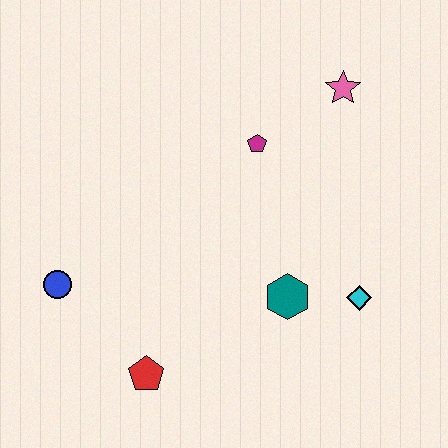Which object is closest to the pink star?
The magenta pentagon is closest to the pink star.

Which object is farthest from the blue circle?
The pink star is farthest from the blue circle.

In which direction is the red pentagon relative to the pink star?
The red pentagon is below the pink star.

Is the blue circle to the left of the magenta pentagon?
Yes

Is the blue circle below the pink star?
Yes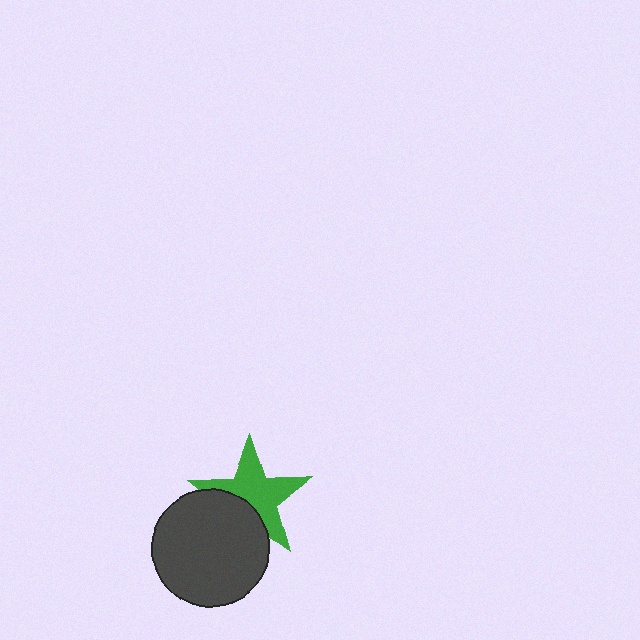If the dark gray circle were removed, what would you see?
You would see the complete green star.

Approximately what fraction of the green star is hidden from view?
Roughly 34% of the green star is hidden behind the dark gray circle.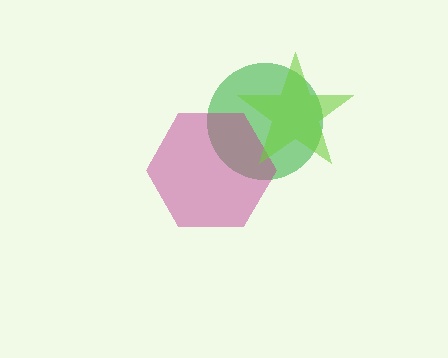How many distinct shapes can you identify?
There are 3 distinct shapes: a green circle, a magenta hexagon, a lime star.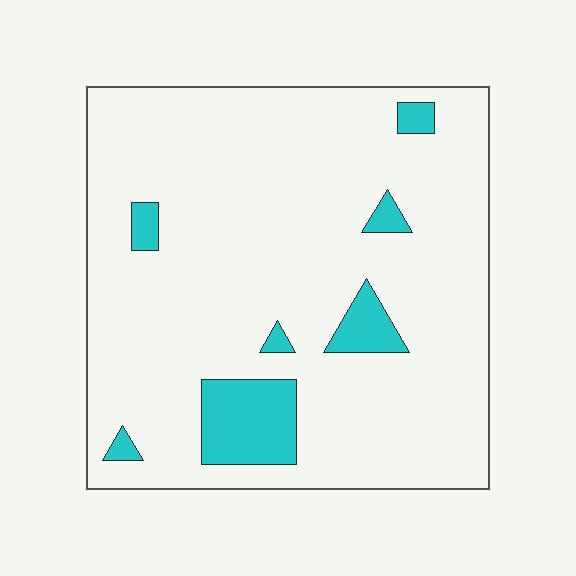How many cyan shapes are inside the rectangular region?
7.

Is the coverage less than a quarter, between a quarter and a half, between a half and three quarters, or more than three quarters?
Less than a quarter.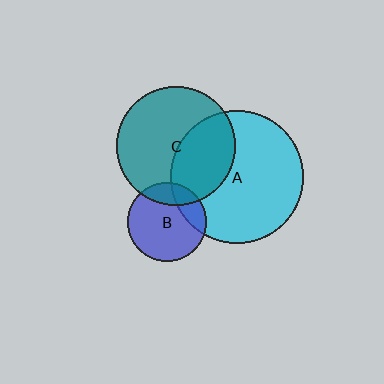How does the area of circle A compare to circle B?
Approximately 2.9 times.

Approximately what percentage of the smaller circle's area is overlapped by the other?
Approximately 20%.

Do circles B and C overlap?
Yes.